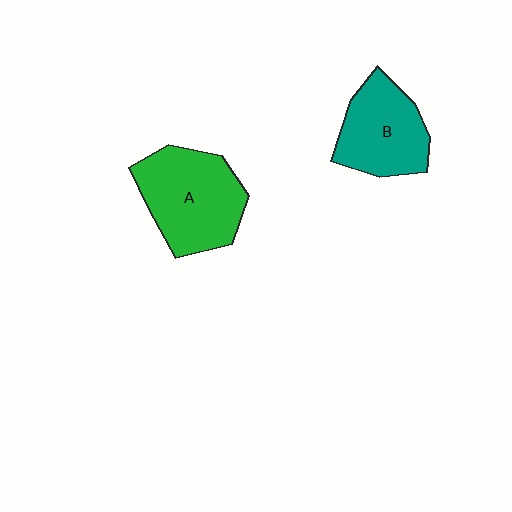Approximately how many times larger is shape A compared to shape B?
Approximately 1.2 times.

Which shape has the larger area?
Shape A (green).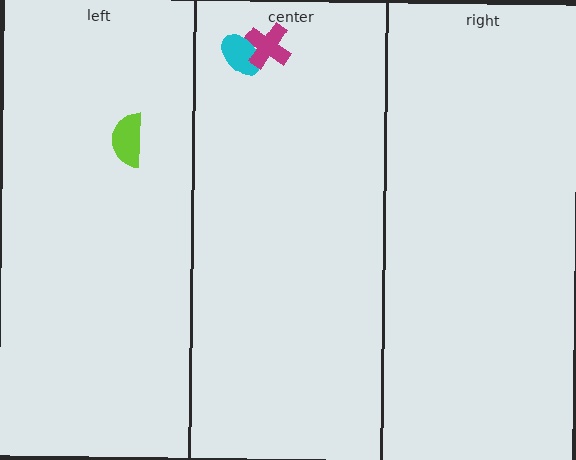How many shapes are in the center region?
2.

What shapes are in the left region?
The lime semicircle.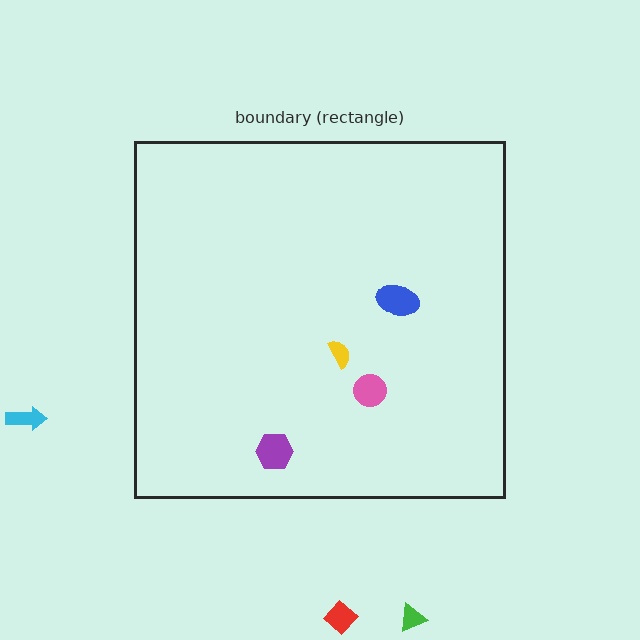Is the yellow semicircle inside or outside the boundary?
Inside.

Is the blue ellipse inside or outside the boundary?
Inside.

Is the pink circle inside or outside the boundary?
Inside.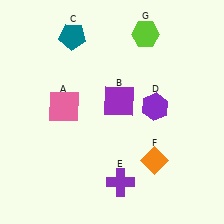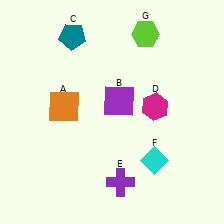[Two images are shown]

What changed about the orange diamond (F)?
In Image 1, F is orange. In Image 2, it changed to cyan.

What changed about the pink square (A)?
In Image 1, A is pink. In Image 2, it changed to orange.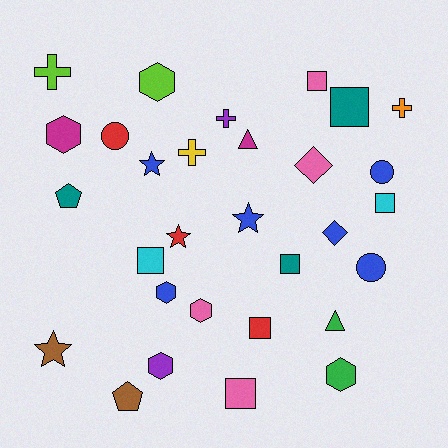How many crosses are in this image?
There are 4 crosses.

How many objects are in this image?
There are 30 objects.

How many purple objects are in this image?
There are 2 purple objects.